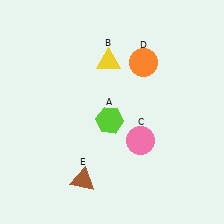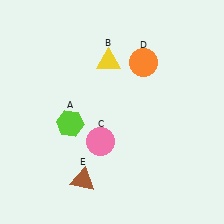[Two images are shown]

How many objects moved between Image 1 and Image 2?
2 objects moved between the two images.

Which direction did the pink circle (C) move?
The pink circle (C) moved left.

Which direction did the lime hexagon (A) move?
The lime hexagon (A) moved left.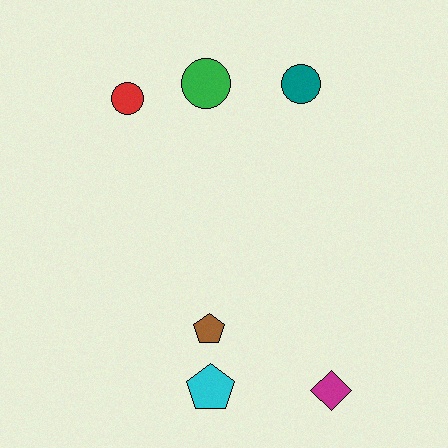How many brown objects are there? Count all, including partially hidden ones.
There is 1 brown object.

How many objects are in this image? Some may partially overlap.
There are 6 objects.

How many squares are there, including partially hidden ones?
There are no squares.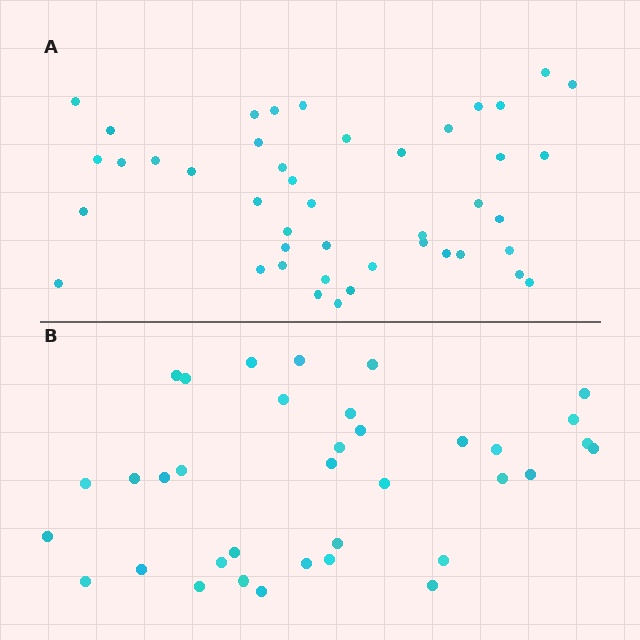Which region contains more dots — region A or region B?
Region A (the top region) has more dots.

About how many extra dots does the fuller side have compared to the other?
Region A has roughly 8 or so more dots than region B.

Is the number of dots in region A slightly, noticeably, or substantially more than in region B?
Region A has only slightly more — the two regions are fairly close. The ratio is roughly 1.2 to 1.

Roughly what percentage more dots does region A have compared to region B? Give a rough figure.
About 20% more.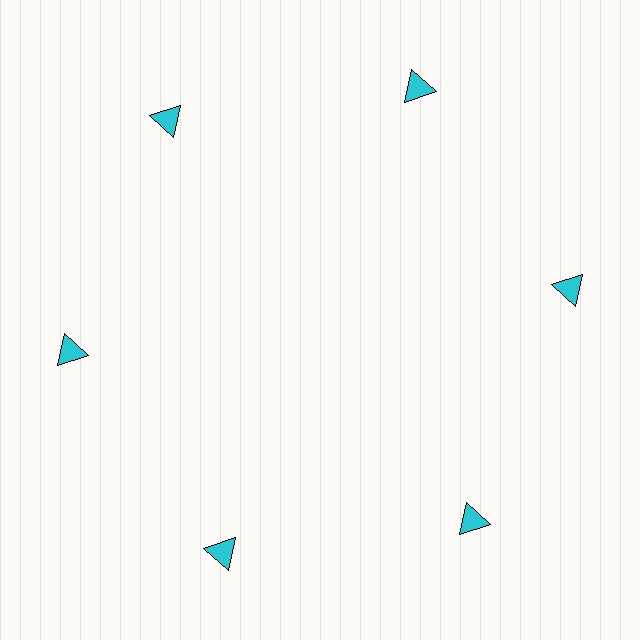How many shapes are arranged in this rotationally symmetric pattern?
There are 6 shapes, arranged in 6 groups of 1.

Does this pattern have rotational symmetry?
Yes, this pattern has 6-fold rotational symmetry. It looks the same after rotating 60 degrees around the center.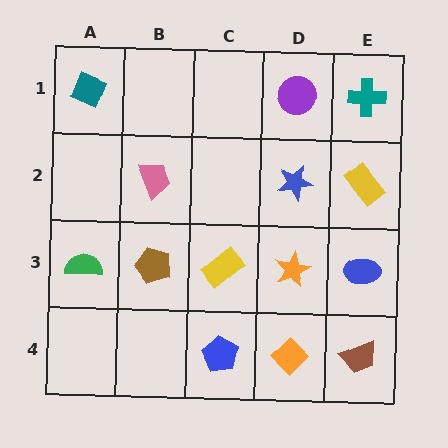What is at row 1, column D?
A purple circle.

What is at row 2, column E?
A yellow rectangle.